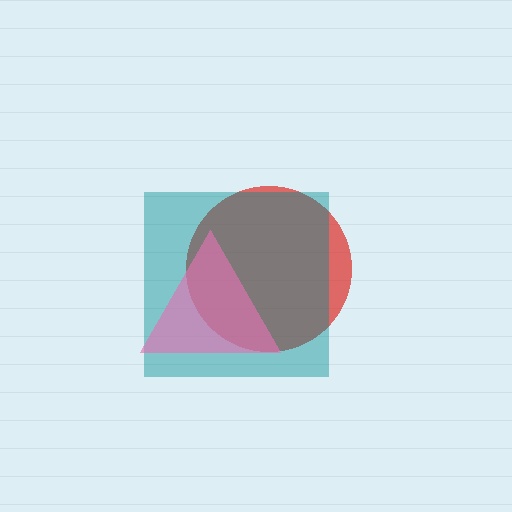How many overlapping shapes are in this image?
There are 3 overlapping shapes in the image.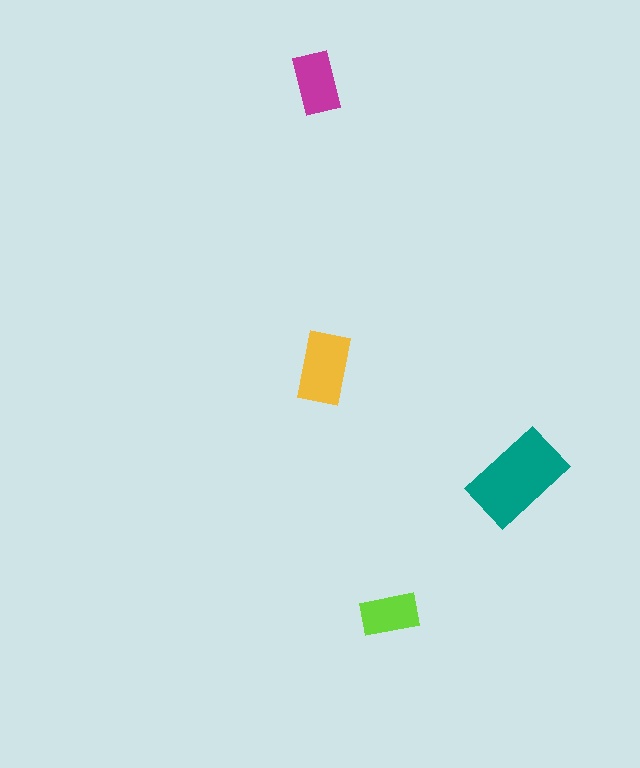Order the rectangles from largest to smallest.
the teal one, the yellow one, the magenta one, the lime one.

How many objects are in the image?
There are 4 objects in the image.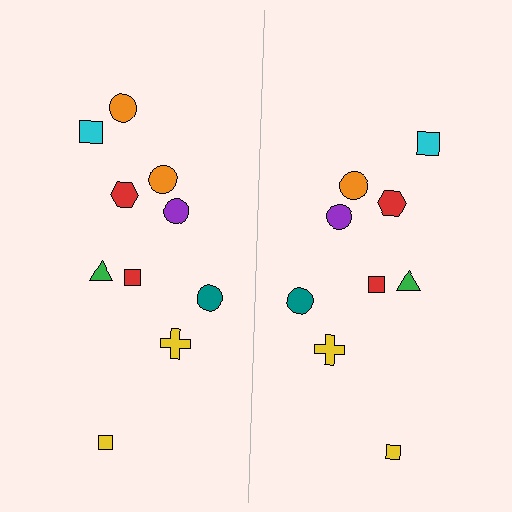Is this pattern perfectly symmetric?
No, the pattern is not perfectly symmetric. A orange circle is missing from the right side.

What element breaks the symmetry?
A orange circle is missing from the right side.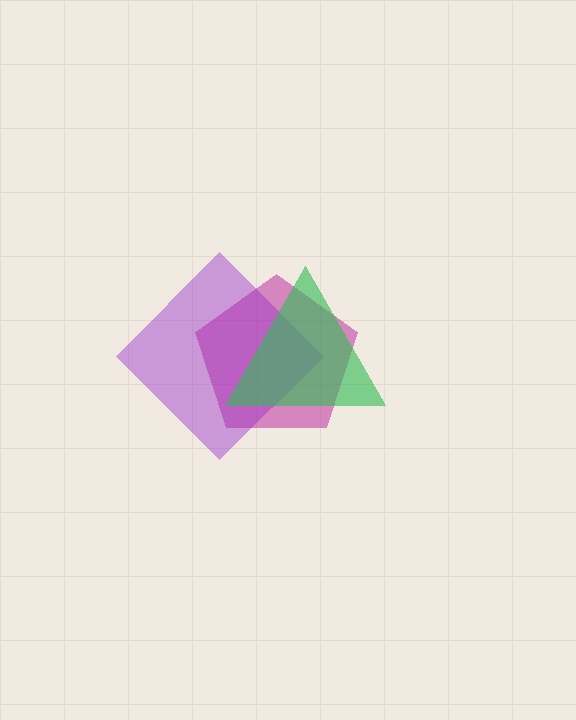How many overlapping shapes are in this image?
There are 3 overlapping shapes in the image.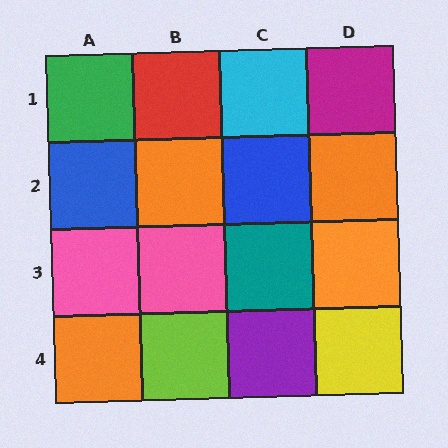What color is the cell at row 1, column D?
Magenta.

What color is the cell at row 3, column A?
Pink.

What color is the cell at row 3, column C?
Teal.